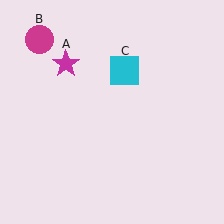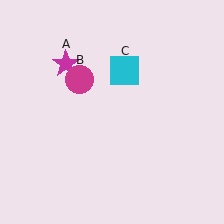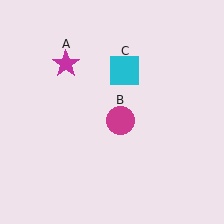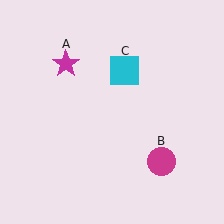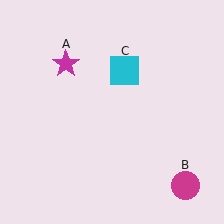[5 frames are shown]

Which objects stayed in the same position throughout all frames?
Magenta star (object A) and cyan square (object C) remained stationary.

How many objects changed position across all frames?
1 object changed position: magenta circle (object B).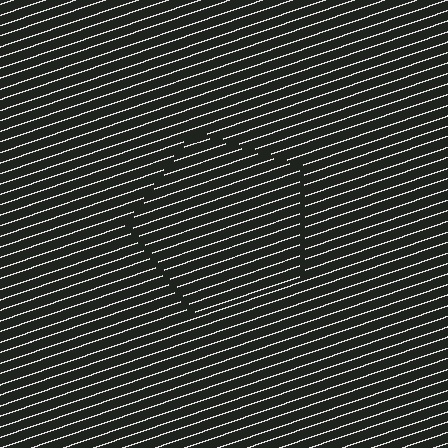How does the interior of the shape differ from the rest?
The interior of the shape contains the same grating, shifted by half a period — the contour is defined by the phase discontinuity where line-ends from the inner and outer gratings abut.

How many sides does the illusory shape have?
5 sides — the line-ends trace a pentagon.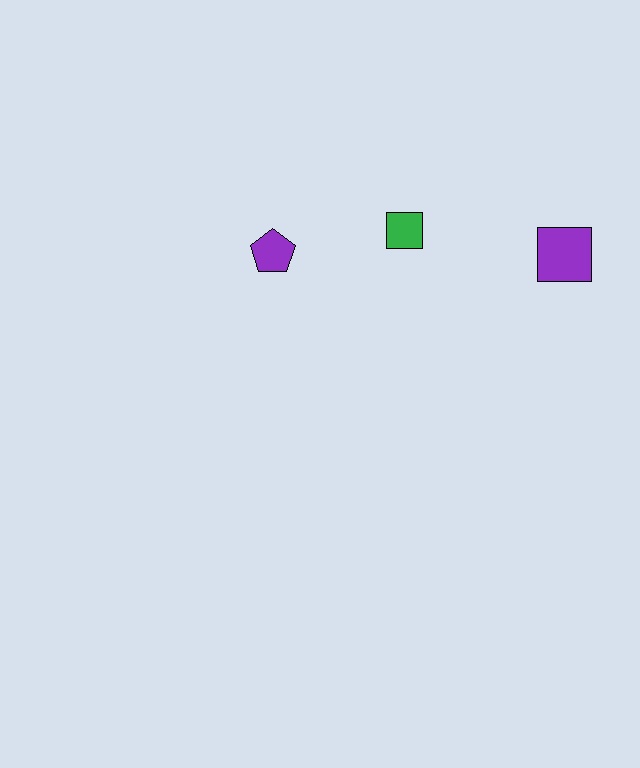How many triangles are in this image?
There are no triangles.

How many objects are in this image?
There are 3 objects.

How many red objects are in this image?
There are no red objects.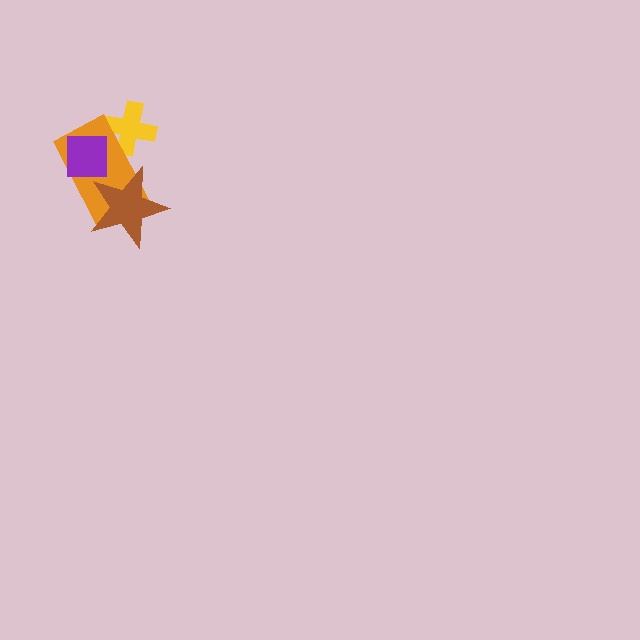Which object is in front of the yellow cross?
The orange rectangle is in front of the yellow cross.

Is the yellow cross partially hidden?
Yes, it is partially covered by another shape.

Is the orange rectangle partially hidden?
Yes, it is partially covered by another shape.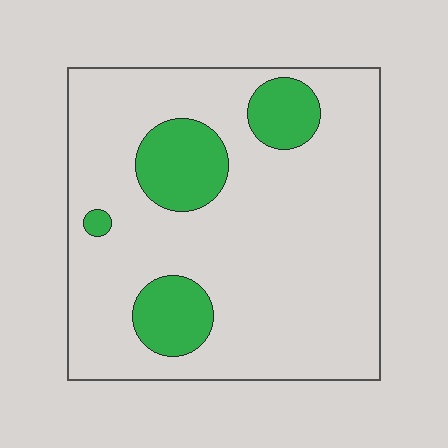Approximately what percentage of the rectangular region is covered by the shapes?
Approximately 15%.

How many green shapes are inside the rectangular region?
4.